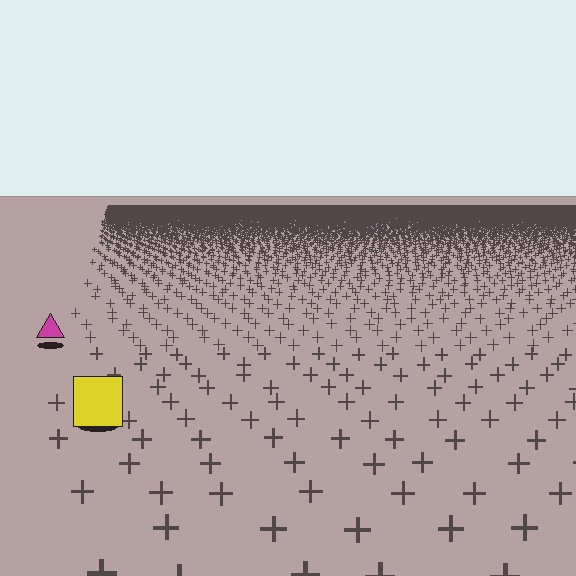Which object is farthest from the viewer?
The magenta triangle is farthest from the viewer. It appears smaller and the ground texture around it is denser.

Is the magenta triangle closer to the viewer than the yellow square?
No. The yellow square is closer — you can tell from the texture gradient: the ground texture is coarser near it.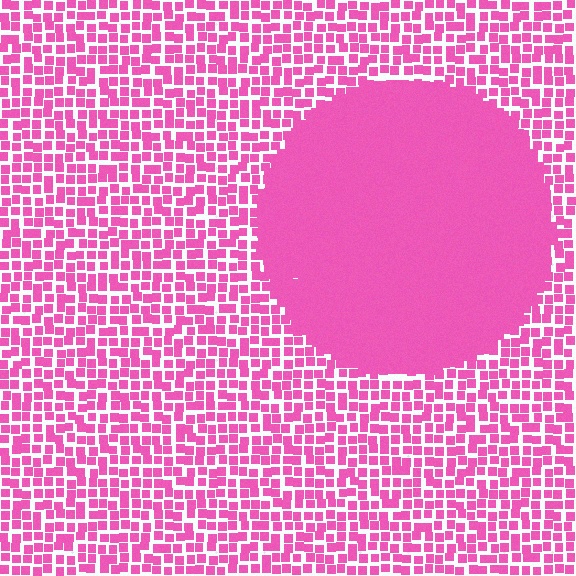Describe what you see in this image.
The image contains small pink elements arranged at two different densities. A circle-shaped region is visible where the elements are more densely packed than the surrounding area.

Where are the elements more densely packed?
The elements are more densely packed inside the circle boundary.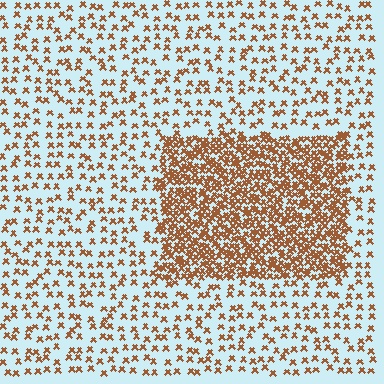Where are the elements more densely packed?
The elements are more densely packed inside the rectangle boundary.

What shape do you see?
I see a rectangle.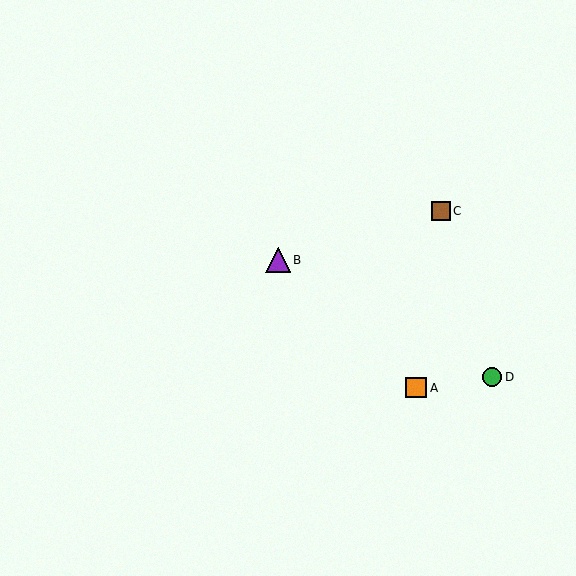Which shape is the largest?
The purple triangle (labeled B) is the largest.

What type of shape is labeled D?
Shape D is a green circle.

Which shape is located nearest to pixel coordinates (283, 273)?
The purple triangle (labeled B) at (278, 260) is nearest to that location.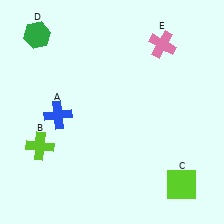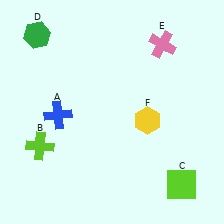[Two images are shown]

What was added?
A yellow hexagon (F) was added in Image 2.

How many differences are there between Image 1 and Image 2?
There is 1 difference between the two images.